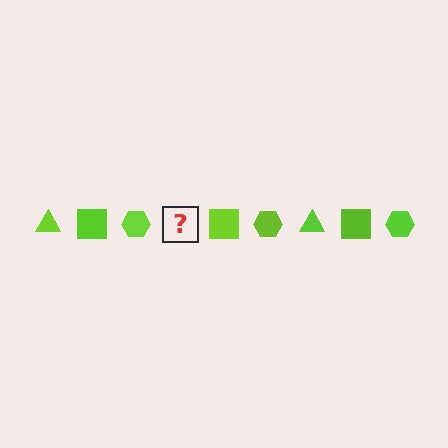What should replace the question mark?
The question mark should be replaced with a lime triangle.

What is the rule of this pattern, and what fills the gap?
The rule is that the pattern cycles through triangle, square, hexagon shapes in lime. The gap should be filled with a lime triangle.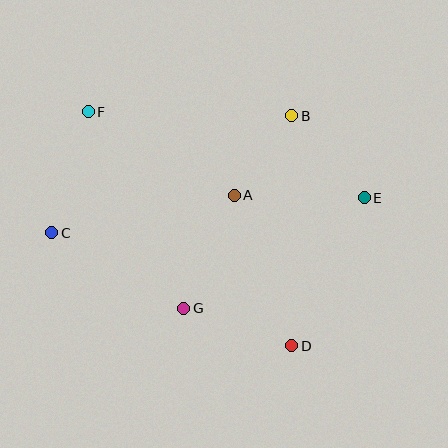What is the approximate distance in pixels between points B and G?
The distance between B and G is approximately 221 pixels.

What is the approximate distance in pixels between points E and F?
The distance between E and F is approximately 289 pixels.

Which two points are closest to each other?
Points A and B are closest to each other.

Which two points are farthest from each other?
Points C and E are farthest from each other.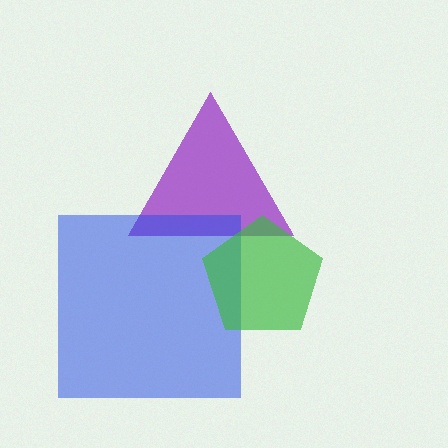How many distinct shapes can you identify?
There are 3 distinct shapes: a purple triangle, a blue square, a green pentagon.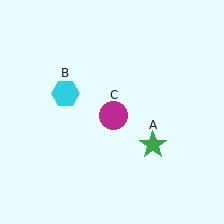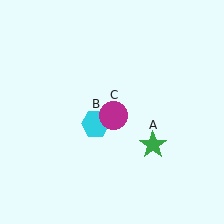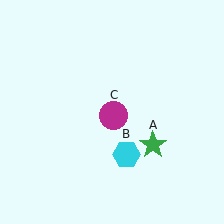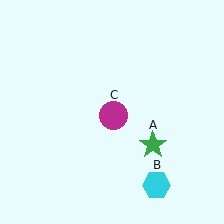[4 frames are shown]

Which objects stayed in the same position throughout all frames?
Green star (object A) and magenta circle (object C) remained stationary.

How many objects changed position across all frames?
1 object changed position: cyan hexagon (object B).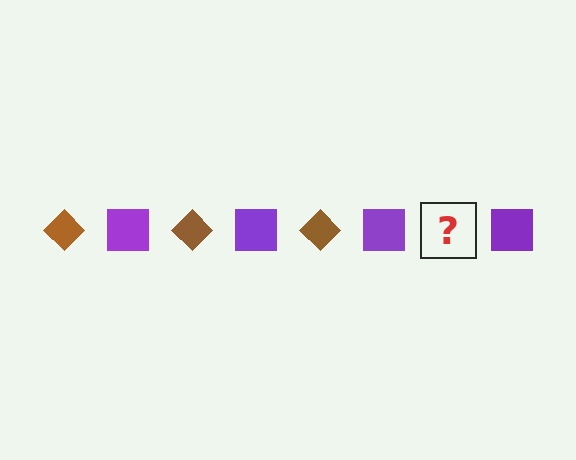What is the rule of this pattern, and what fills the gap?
The rule is that the pattern alternates between brown diamond and purple square. The gap should be filled with a brown diamond.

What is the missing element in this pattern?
The missing element is a brown diamond.